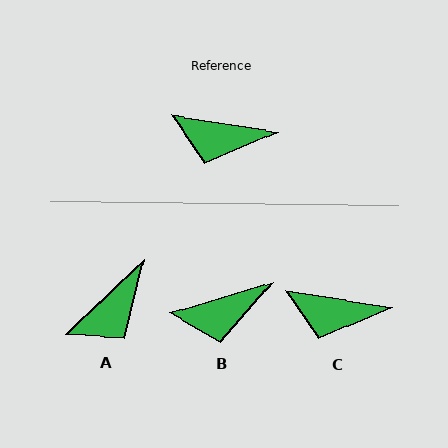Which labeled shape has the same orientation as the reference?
C.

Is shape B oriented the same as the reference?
No, it is off by about 25 degrees.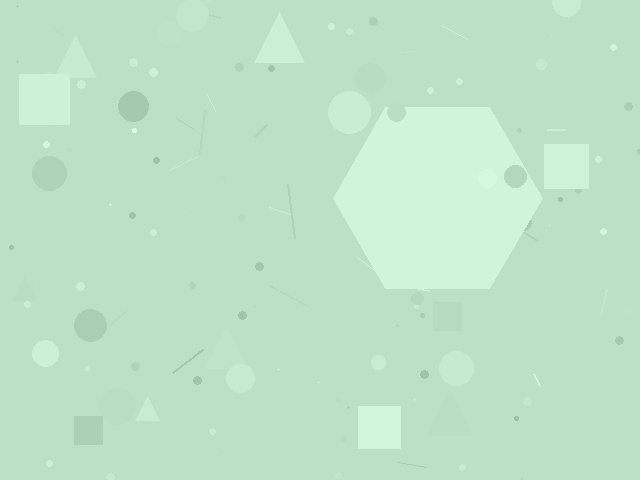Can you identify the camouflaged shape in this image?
The camouflaged shape is a hexagon.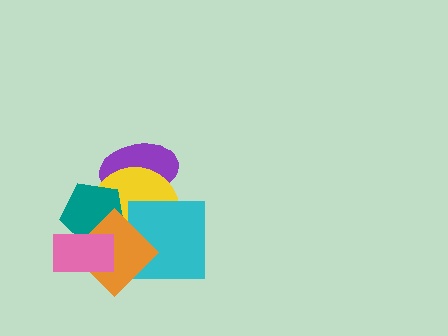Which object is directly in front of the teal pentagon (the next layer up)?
The orange diamond is directly in front of the teal pentagon.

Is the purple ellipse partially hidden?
Yes, it is partially covered by another shape.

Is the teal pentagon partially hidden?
Yes, it is partially covered by another shape.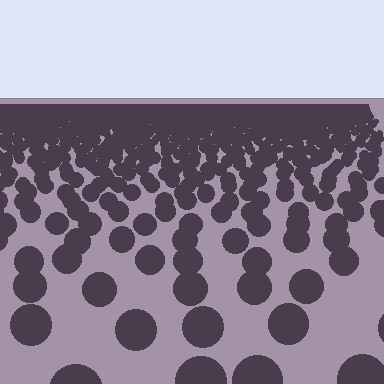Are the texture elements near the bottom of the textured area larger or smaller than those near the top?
Larger. Near the bottom, elements are closer to the viewer and appear at a bigger on-screen size.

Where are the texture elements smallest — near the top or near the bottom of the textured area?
Near the top.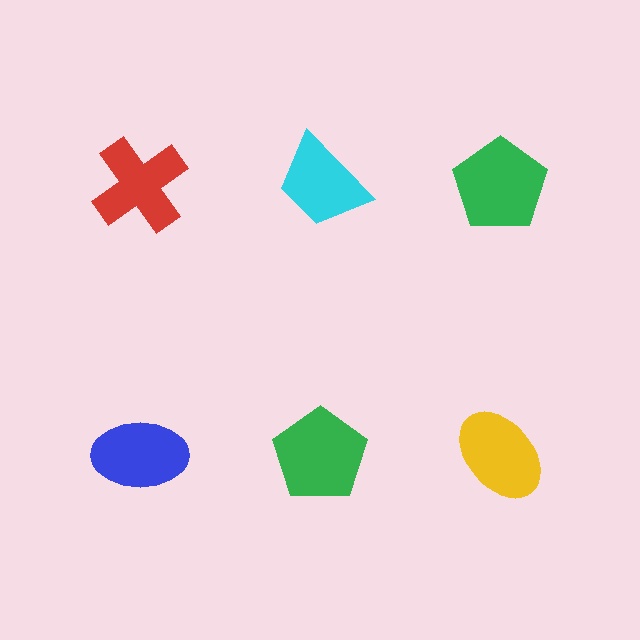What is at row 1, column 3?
A green pentagon.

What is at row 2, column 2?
A green pentagon.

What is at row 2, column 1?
A blue ellipse.